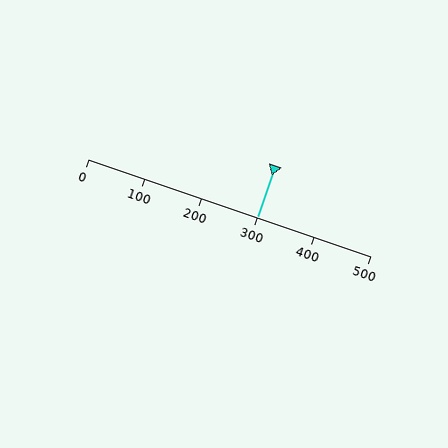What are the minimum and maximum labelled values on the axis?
The axis runs from 0 to 500.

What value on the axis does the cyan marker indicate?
The marker indicates approximately 300.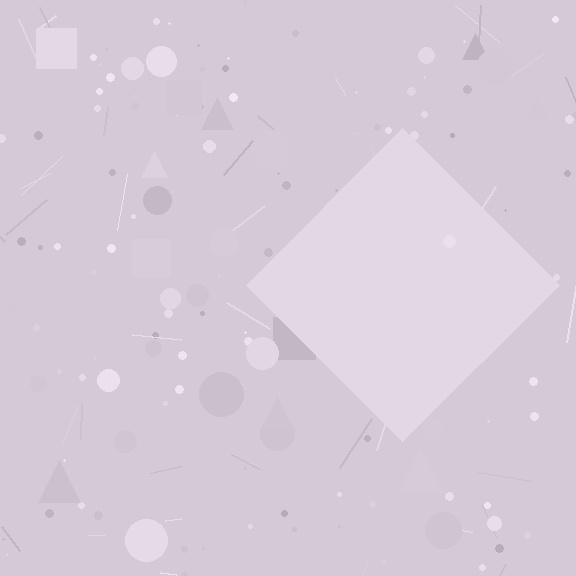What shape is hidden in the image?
A diamond is hidden in the image.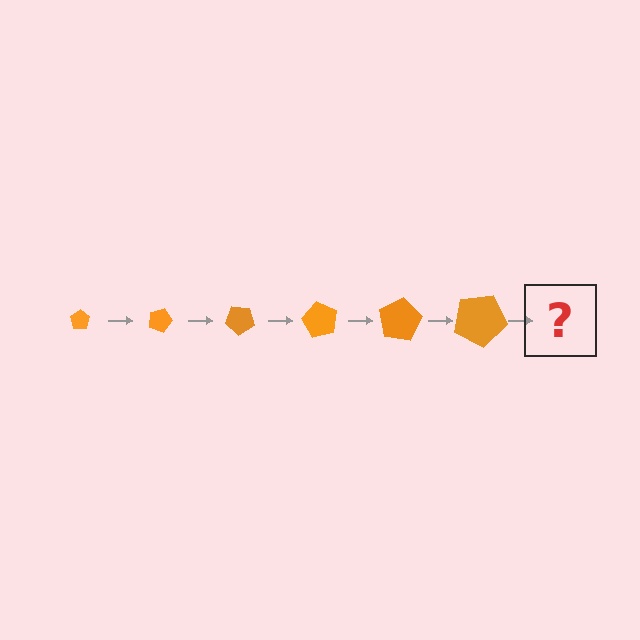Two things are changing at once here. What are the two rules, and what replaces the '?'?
The two rules are that the pentagon grows larger each step and it rotates 20 degrees each step. The '?' should be a pentagon, larger than the previous one and rotated 120 degrees from the start.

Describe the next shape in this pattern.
It should be a pentagon, larger than the previous one and rotated 120 degrees from the start.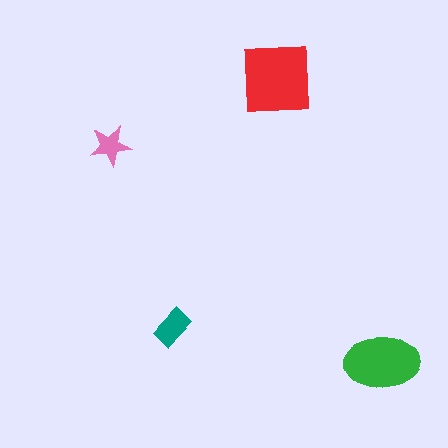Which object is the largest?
The red square.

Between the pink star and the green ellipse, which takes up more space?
The green ellipse.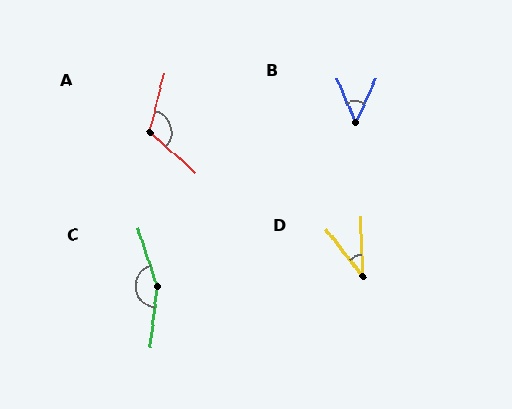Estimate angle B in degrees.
Approximately 48 degrees.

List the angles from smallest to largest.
D (35°), B (48°), A (117°), C (155°).